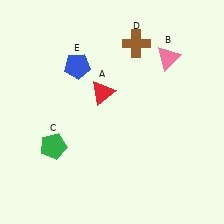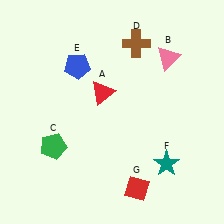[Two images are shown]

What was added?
A teal star (F), a red diamond (G) were added in Image 2.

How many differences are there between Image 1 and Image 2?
There are 2 differences between the two images.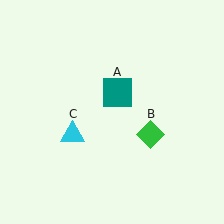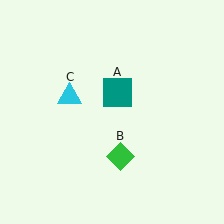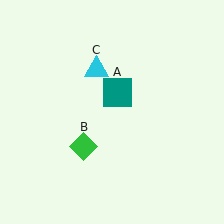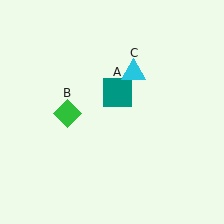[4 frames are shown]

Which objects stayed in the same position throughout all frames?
Teal square (object A) remained stationary.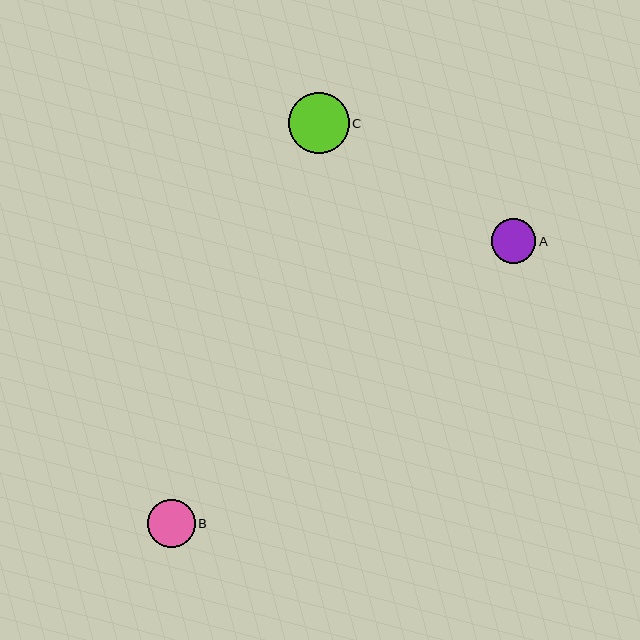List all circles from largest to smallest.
From largest to smallest: C, B, A.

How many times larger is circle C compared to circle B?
Circle C is approximately 1.3 times the size of circle B.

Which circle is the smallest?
Circle A is the smallest with a size of approximately 45 pixels.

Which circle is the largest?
Circle C is the largest with a size of approximately 61 pixels.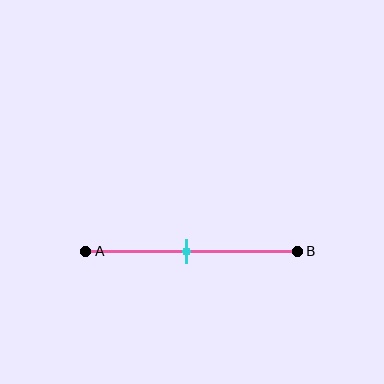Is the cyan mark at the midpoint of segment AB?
Yes, the mark is approximately at the midpoint.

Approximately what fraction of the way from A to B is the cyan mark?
The cyan mark is approximately 45% of the way from A to B.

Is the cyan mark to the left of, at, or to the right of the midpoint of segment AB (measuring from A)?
The cyan mark is approximately at the midpoint of segment AB.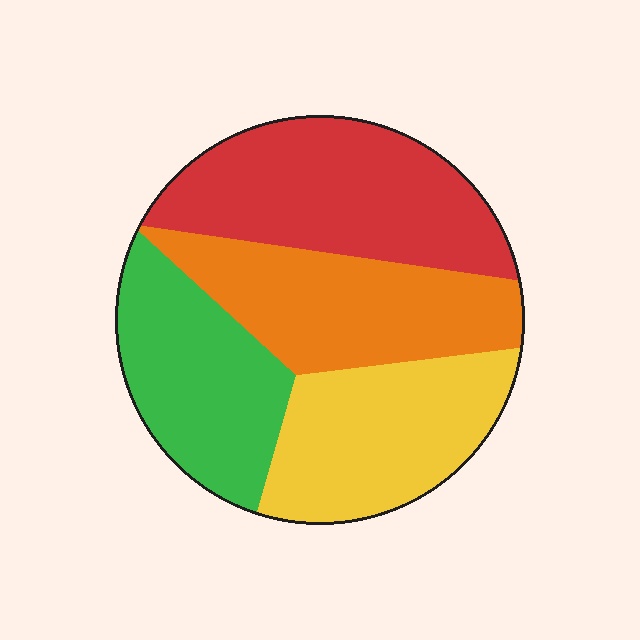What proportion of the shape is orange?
Orange takes up about one quarter (1/4) of the shape.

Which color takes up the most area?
Red, at roughly 30%.